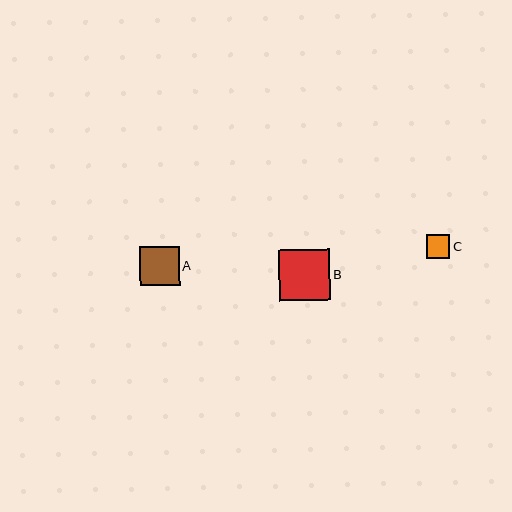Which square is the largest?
Square B is the largest with a size of approximately 51 pixels.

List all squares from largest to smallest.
From largest to smallest: B, A, C.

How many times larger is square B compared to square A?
Square B is approximately 1.3 times the size of square A.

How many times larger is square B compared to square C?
Square B is approximately 2.2 times the size of square C.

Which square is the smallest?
Square C is the smallest with a size of approximately 24 pixels.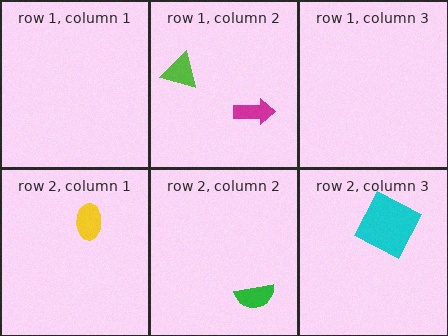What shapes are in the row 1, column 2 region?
The magenta arrow, the lime triangle.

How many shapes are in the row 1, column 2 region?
2.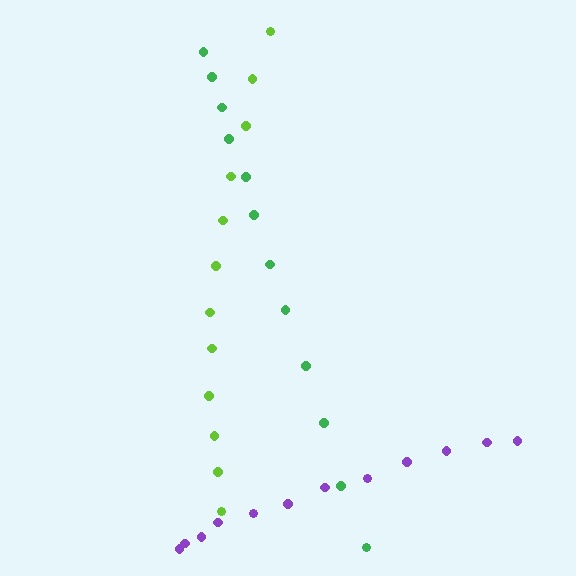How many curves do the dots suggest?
There are 3 distinct paths.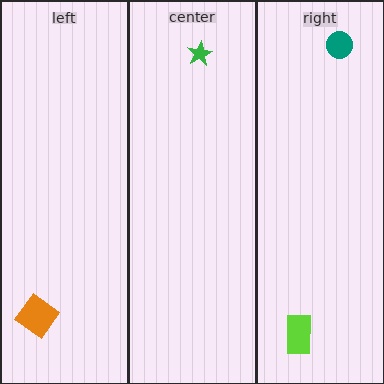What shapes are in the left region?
The orange diamond.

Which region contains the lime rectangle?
The right region.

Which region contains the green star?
The center region.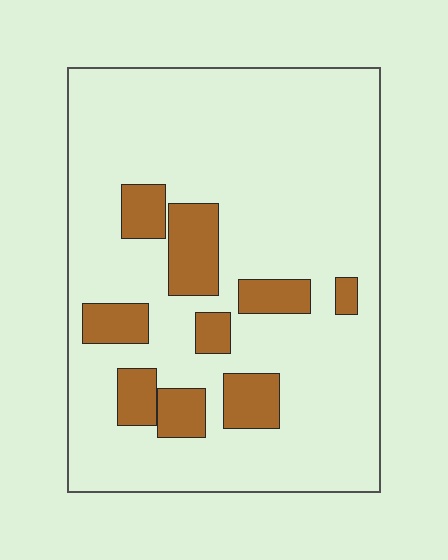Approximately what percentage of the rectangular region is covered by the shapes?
Approximately 15%.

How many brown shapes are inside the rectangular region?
9.